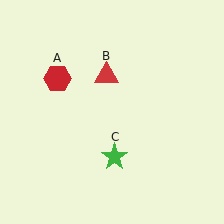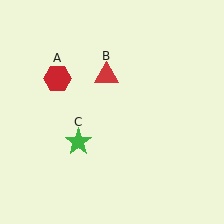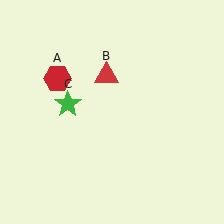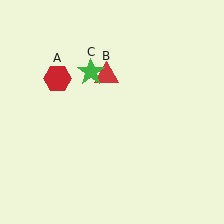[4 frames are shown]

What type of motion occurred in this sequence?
The green star (object C) rotated clockwise around the center of the scene.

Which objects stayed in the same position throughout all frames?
Red hexagon (object A) and red triangle (object B) remained stationary.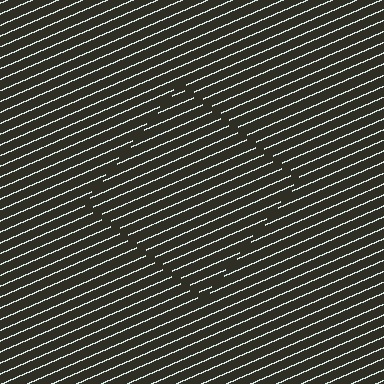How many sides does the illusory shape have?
4 sides — the line-ends trace a square.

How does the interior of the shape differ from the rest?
The interior of the shape contains the same grating, shifted by half a period — the contour is defined by the phase discontinuity where line-ends from the inner and outer gratings abut.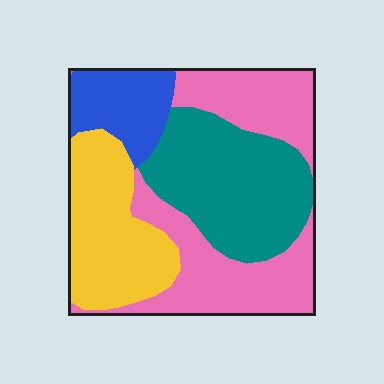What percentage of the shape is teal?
Teal covers about 30% of the shape.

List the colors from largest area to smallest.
From largest to smallest: pink, teal, yellow, blue.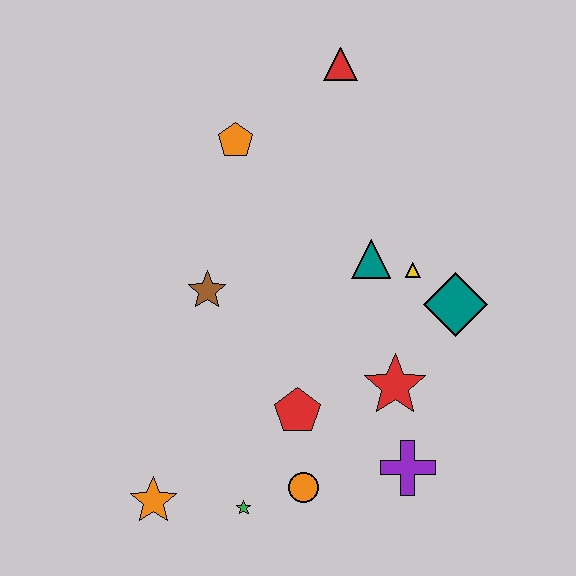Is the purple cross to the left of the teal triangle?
No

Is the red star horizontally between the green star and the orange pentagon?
No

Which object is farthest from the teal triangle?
The orange star is farthest from the teal triangle.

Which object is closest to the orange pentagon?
The red triangle is closest to the orange pentagon.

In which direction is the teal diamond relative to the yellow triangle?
The teal diamond is to the right of the yellow triangle.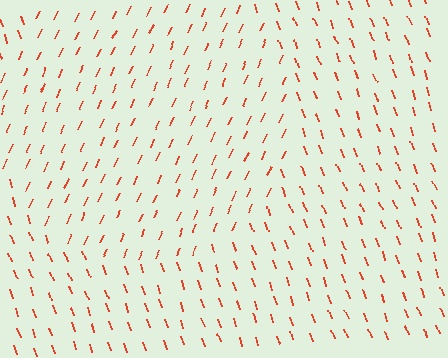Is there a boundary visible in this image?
Yes, there is a texture boundary formed by a change in line orientation.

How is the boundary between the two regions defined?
The boundary is defined purely by a change in line orientation (approximately 45 degrees difference). All lines are the same color and thickness.